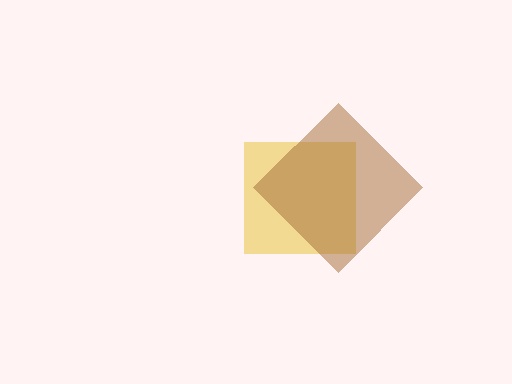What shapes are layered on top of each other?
The layered shapes are: a yellow square, a brown diamond.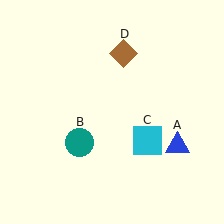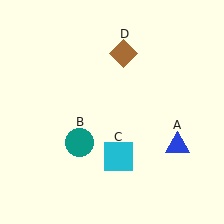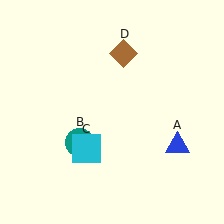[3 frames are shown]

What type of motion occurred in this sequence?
The cyan square (object C) rotated clockwise around the center of the scene.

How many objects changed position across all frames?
1 object changed position: cyan square (object C).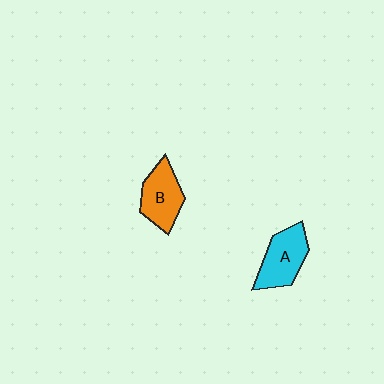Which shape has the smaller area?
Shape B (orange).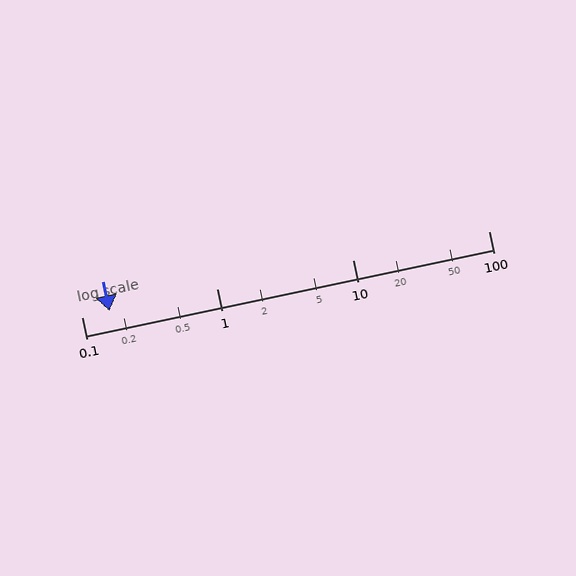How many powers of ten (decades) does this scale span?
The scale spans 3 decades, from 0.1 to 100.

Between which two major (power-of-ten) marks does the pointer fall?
The pointer is between 0.1 and 1.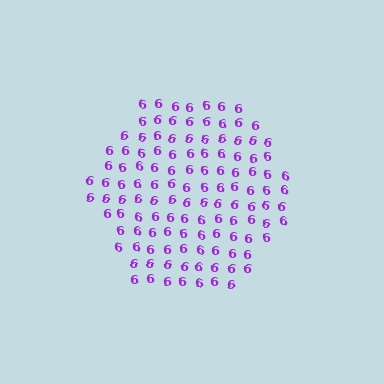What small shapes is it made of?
It is made of small digit 6's.